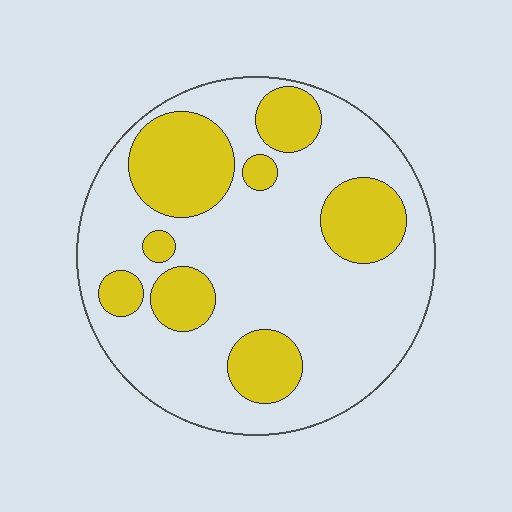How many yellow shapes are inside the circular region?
8.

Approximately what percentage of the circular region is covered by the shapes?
Approximately 30%.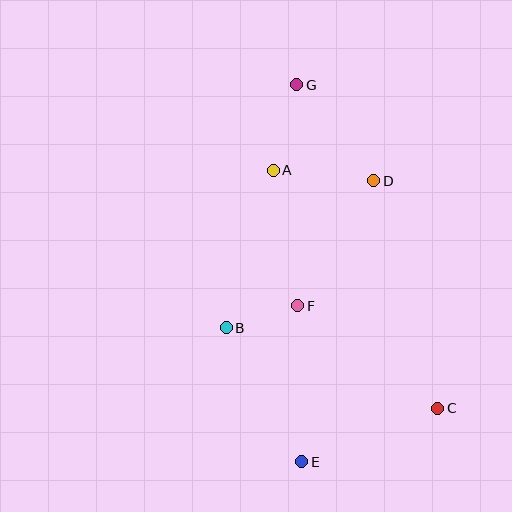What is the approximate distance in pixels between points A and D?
The distance between A and D is approximately 101 pixels.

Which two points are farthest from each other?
Points E and G are farthest from each other.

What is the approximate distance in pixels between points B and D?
The distance between B and D is approximately 209 pixels.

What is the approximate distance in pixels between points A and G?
The distance between A and G is approximately 89 pixels.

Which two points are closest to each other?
Points B and F are closest to each other.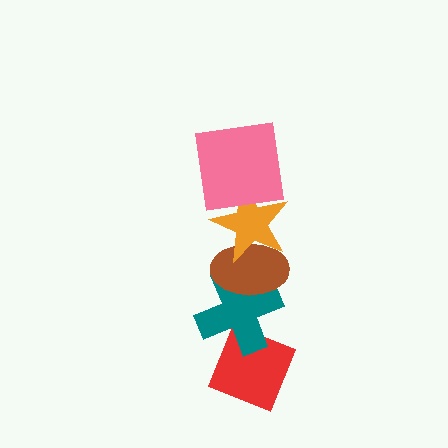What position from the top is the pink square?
The pink square is 1st from the top.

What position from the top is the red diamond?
The red diamond is 5th from the top.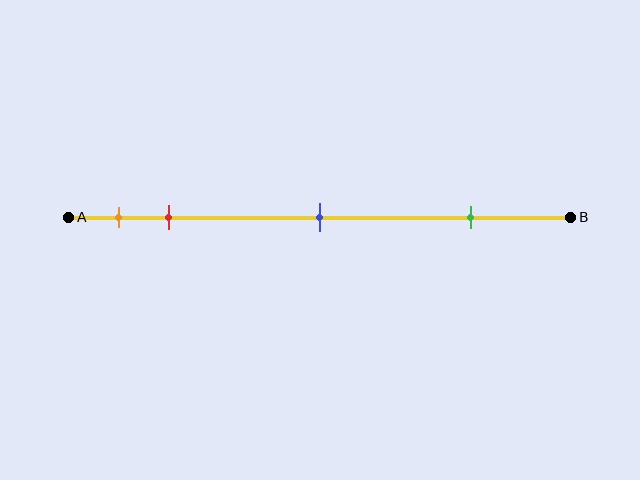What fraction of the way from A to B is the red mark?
The red mark is approximately 20% (0.2) of the way from A to B.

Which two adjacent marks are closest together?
The orange and red marks are the closest adjacent pair.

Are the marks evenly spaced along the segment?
No, the marks are not evenly spaced.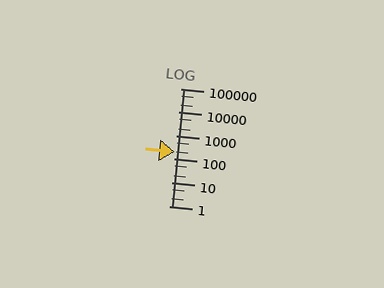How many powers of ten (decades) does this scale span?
The scale spans 5 decades, from 1 to 100000.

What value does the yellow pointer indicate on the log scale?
The pointer indicates approximately 200.